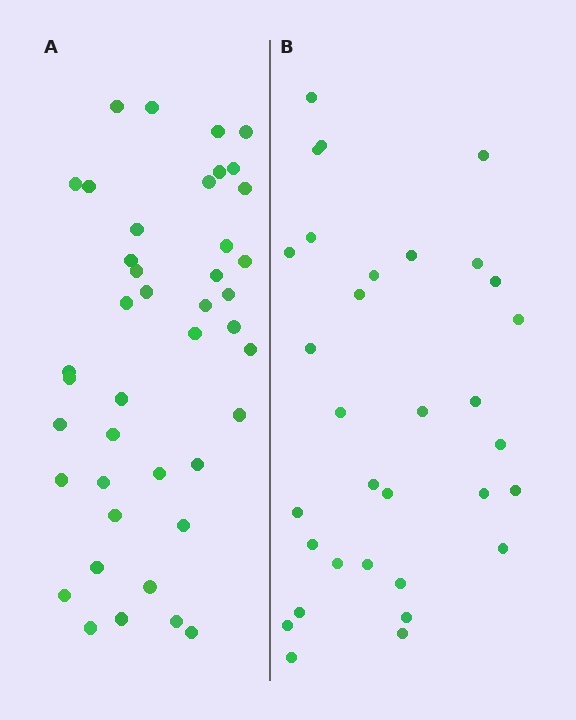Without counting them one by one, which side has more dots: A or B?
Region A (the left region) has more dots.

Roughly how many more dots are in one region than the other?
Region A has roughly 10 or so more dots than region B.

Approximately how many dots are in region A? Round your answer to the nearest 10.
About 40 dots. (The exact count is 42, which rounds to 40.)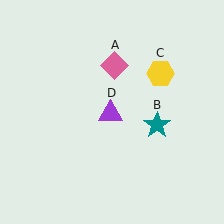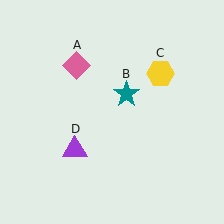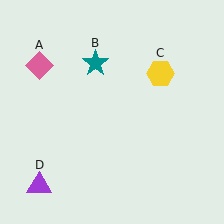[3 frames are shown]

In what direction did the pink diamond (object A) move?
The pink diamond (object A) moved left.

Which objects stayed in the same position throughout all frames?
Yellow hexagon (object C) remained stationary.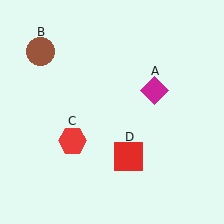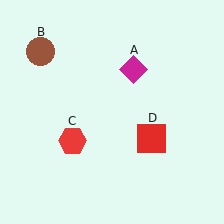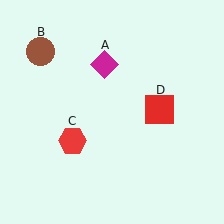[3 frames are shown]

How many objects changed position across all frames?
2 objects changed position: magenta diamond (object A), red square (object D).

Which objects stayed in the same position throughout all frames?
Brown circle (object B) and red hexagon (object C) remained stationary.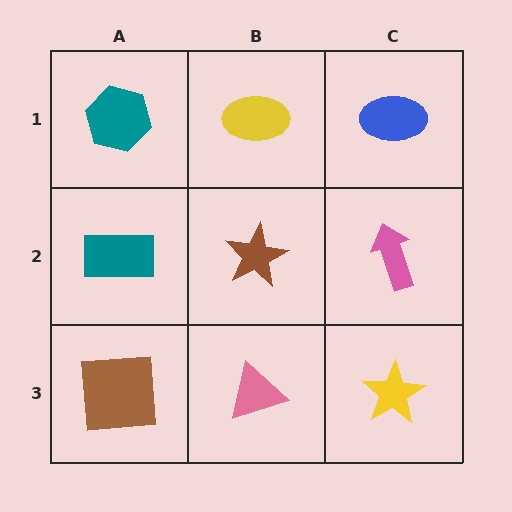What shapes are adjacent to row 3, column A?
A teal rectangle (row 2, column A), a pink triangle (row 3, column B).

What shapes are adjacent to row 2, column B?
A yellow ellipse (row 1, column B), a pink triangle (row 3, column B), a teal rectangle (row 2, column A), a pink arrow (row 2, column C).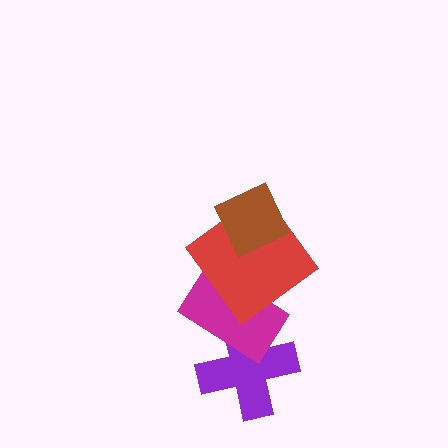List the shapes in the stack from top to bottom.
From top to bottom: the brown diamond, the red diamond, the magenta rectangle, the purple cross.